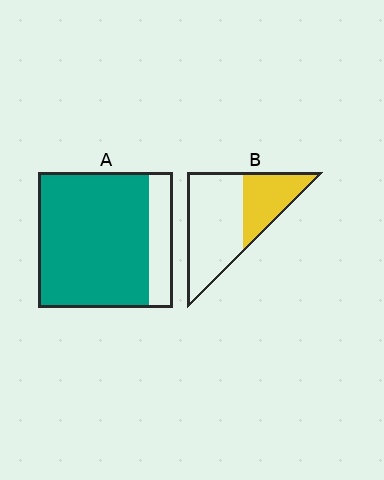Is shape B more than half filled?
No.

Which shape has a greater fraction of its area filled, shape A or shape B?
Shape A.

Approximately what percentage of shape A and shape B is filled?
A is approximately 80% and B is approximately 35%.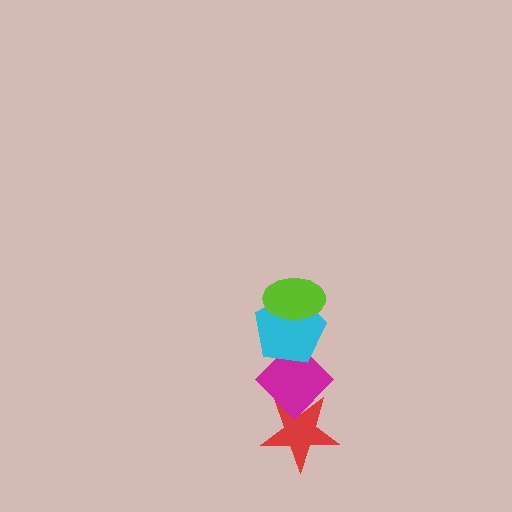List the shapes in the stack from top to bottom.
From top to bottom: the lime ellipse, the cyan pentagon, the magenta diamond, the red star.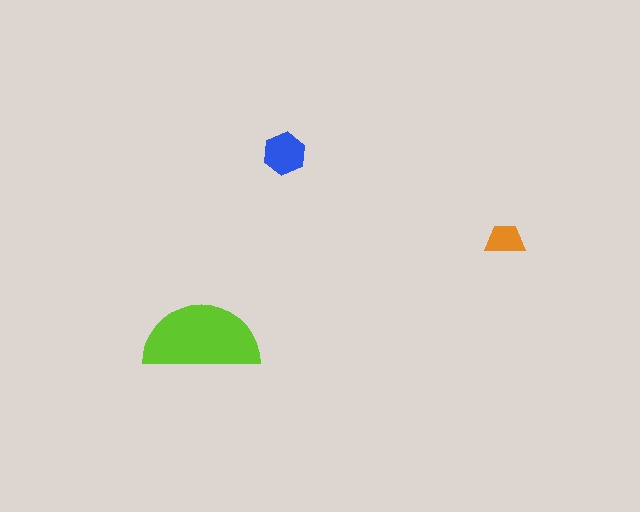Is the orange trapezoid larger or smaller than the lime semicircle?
Smaller.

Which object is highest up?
The blue hexagon is topmost.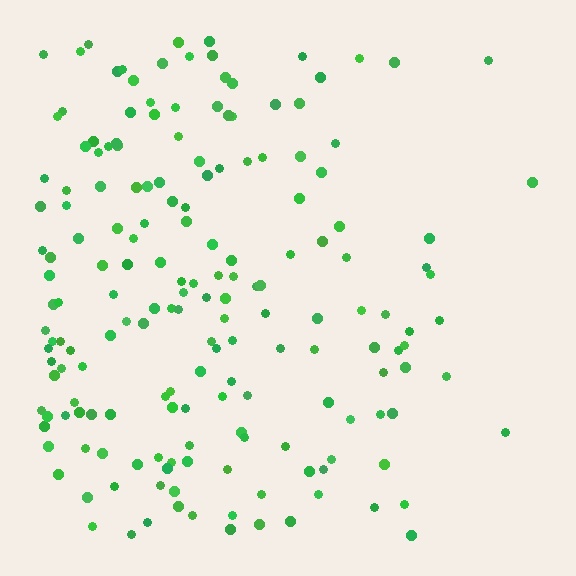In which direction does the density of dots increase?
From right to left, with the left side densest.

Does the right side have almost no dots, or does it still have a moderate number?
Still a moderate number, just noticeably fewer than the left.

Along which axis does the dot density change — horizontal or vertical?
Horizontal.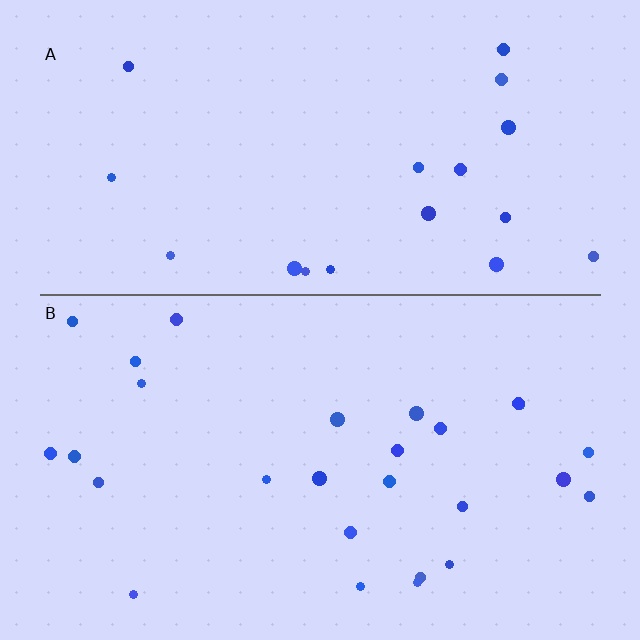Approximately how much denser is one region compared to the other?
Approximately 1.4× — region B over region A.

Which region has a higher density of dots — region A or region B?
B (the bottom).